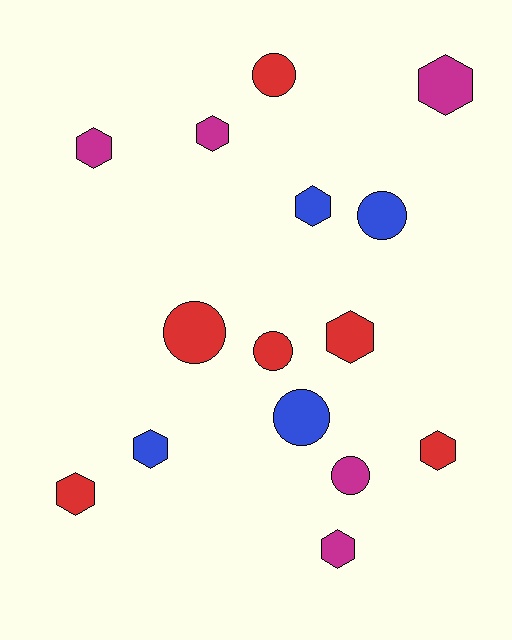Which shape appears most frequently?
Hexagon, with 9 objects.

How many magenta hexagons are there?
There are 4 magenta hexagons.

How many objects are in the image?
There are 15 objects.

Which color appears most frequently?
Red, with 6 objects.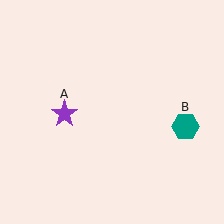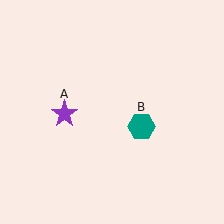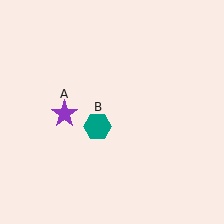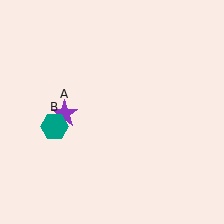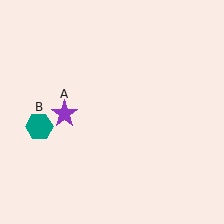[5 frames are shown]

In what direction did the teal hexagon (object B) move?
The teal hexagon (object B) moved left.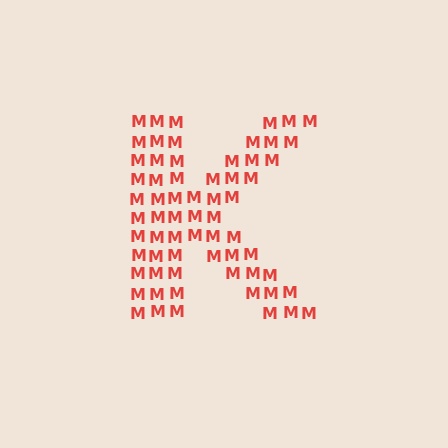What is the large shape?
The large shape is the letter K.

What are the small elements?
The small elements are letter M's.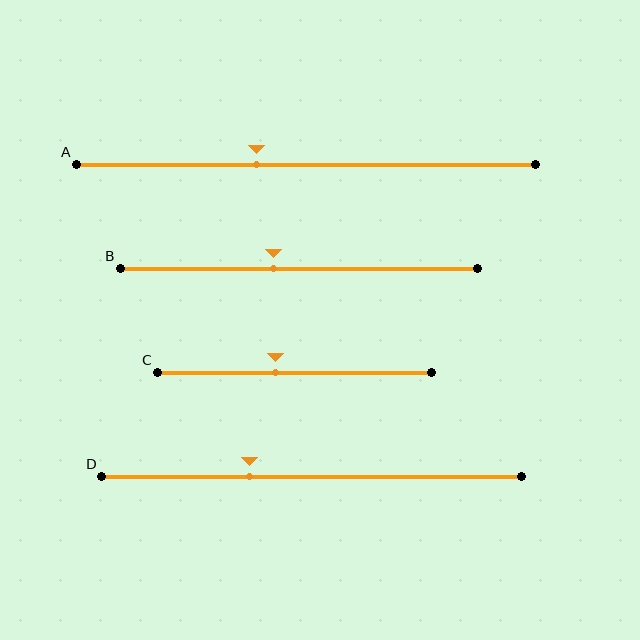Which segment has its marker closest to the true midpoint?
Segment C has its marker closest to the true midpoint.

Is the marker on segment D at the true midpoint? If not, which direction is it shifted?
No, the marker on segment D is shifted to the left by about 15% of the segment length.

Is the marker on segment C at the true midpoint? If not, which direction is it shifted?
No, the marker on segment C is shifted to the left by about 7% of the segment length.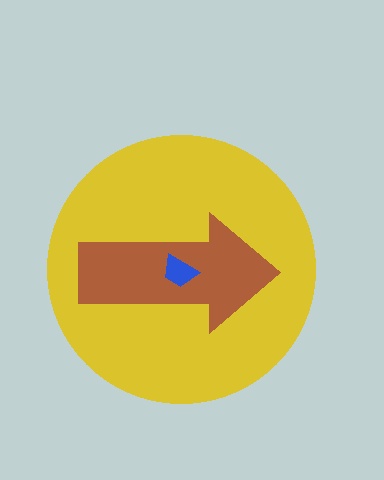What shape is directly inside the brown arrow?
The blue trapezoid.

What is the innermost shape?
The blue trapezoid.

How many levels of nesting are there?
3.